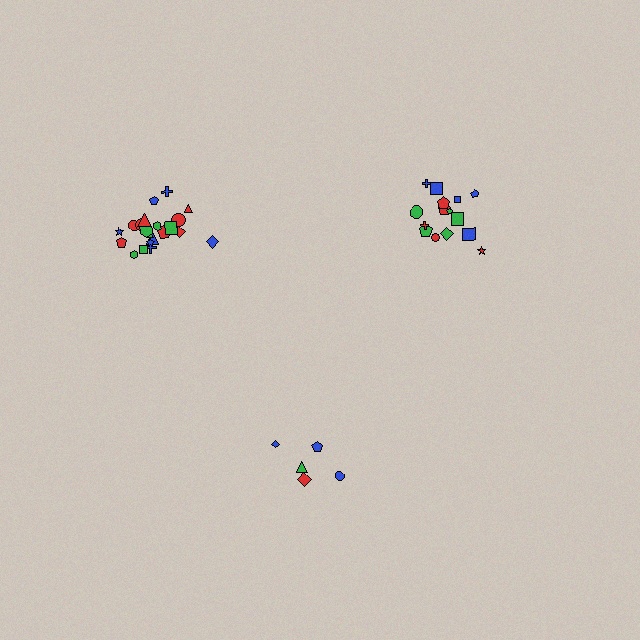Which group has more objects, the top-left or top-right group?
The top-left group.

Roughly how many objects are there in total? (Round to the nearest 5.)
Roughly 40 objects in total.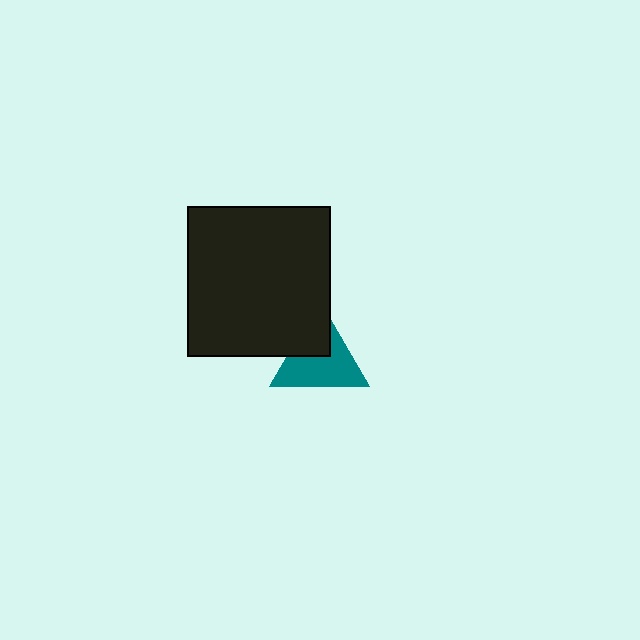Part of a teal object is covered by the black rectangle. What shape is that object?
It is a triangle.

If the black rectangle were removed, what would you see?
You would see the complete teal triangle.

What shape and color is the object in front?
The object in front is a black rectangle.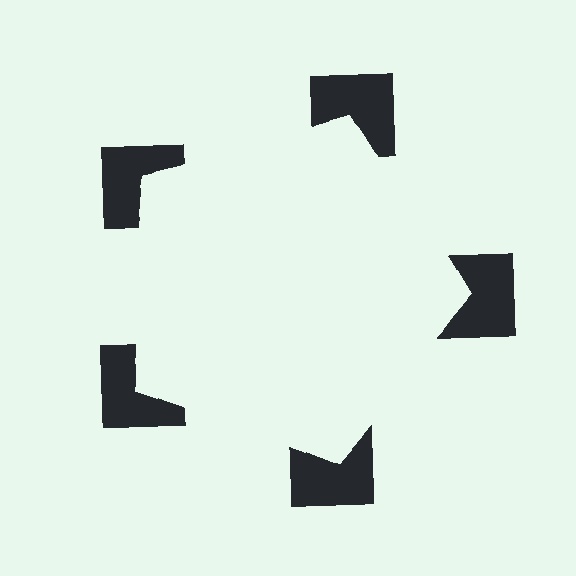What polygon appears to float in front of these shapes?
An illusory pentagon — its edges are inferred from the aligned wedge cuts in the notched squares, not physically drawn.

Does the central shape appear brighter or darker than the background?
It typically appears slightly brighter than the background, even though no actual brightness change is drawn.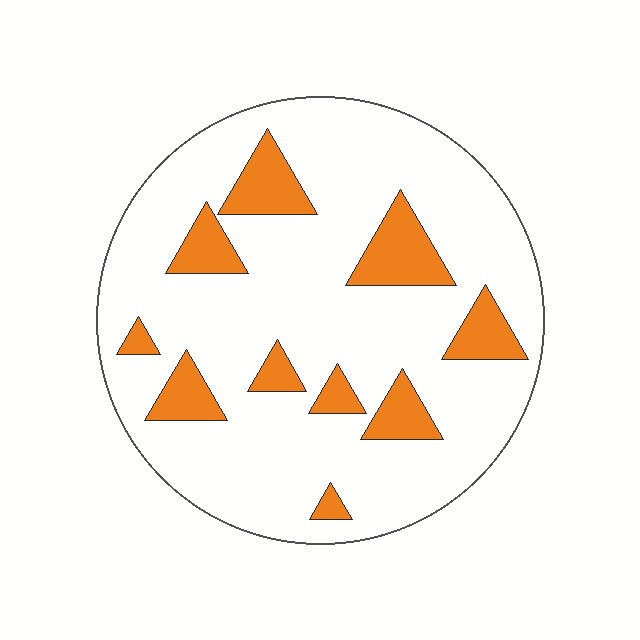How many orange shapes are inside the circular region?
10.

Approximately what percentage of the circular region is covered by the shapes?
Approximately 15%.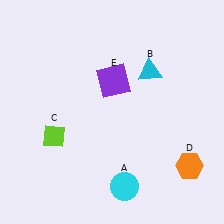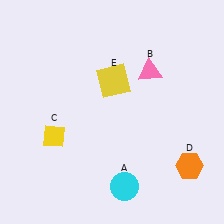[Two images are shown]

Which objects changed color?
B changed from cyan to pink. C changed from lime to yellow. E changed from purple to yellow.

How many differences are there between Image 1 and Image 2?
There are 3 differences between the two images.